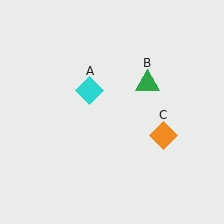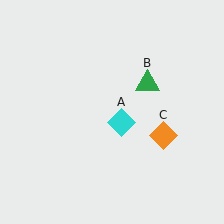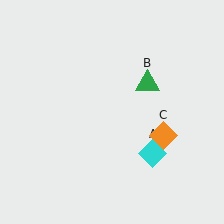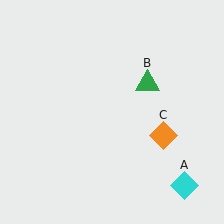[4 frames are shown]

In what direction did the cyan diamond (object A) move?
The cyan diamond (object A) moved down and to the right.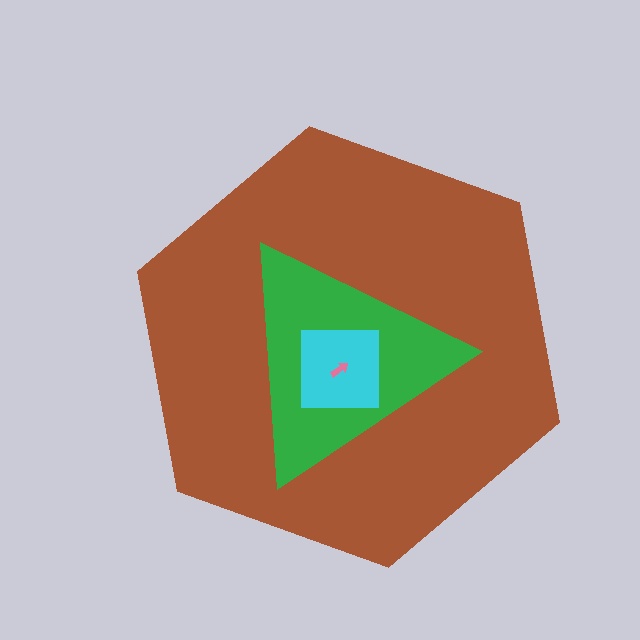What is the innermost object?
The pink arrow.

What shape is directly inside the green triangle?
The cyan square.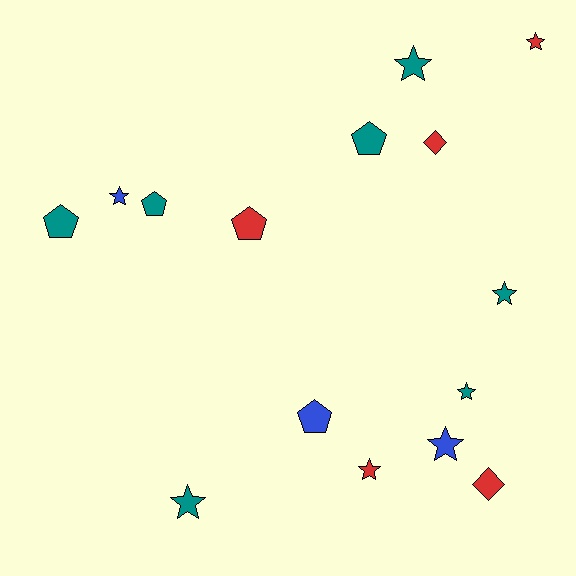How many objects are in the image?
There are 15 objects.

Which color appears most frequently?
Teal, with 7 objects.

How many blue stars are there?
There are 2 blue stars.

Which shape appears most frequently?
Star, with 8 objects.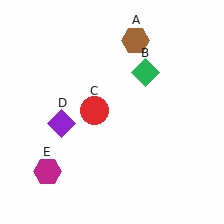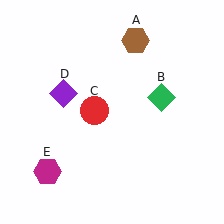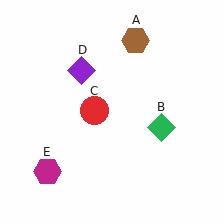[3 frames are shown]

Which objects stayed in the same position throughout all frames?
Brown hexagon (object A) and red circle (object C) and magenta hexagon (object E) remained stationary.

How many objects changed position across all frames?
2 objects changed position: green diamond (object B), purple diamond (object D).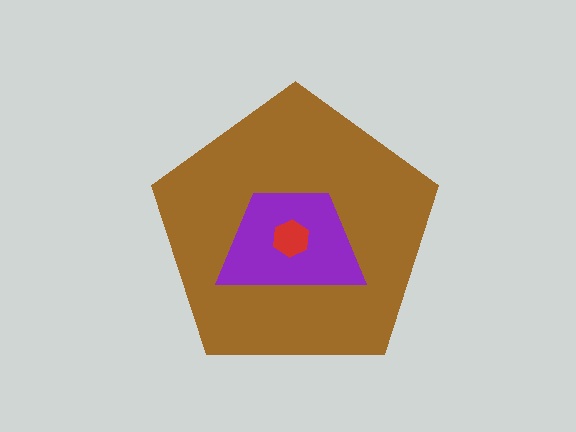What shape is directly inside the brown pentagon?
The purple trapezoid.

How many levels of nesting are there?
3.